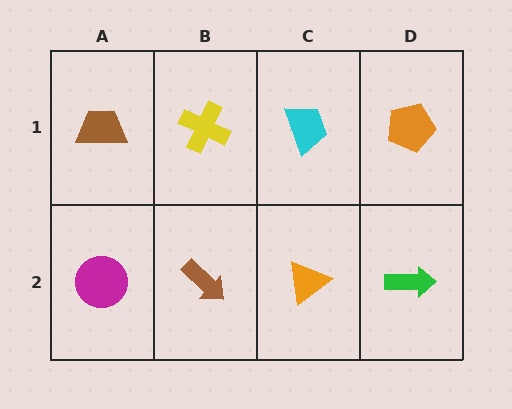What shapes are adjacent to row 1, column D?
A green arrow (row 2, column D), a cyan trapezoid (row 1, column C).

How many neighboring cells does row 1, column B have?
3.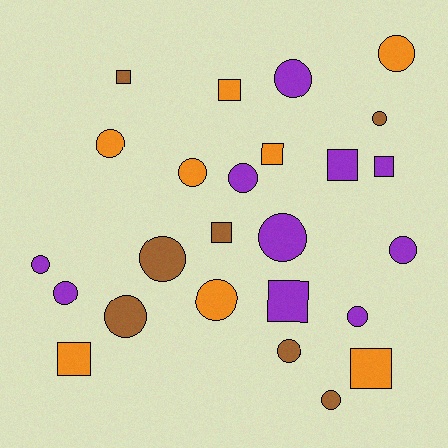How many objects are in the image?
There are 25 objects.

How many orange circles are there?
There are 4 orange circles.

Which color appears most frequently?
Purple, with 10 objects.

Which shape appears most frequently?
Circle, with 16 objects.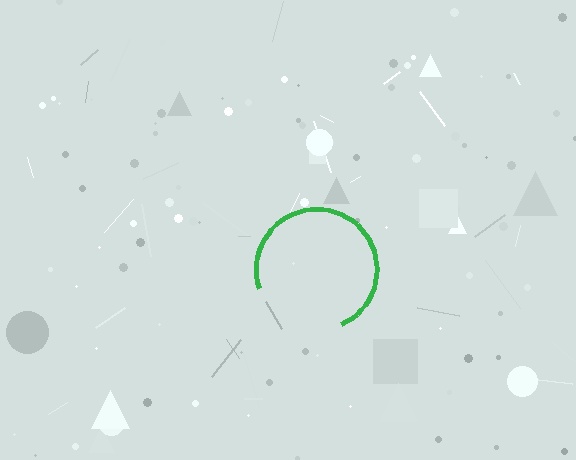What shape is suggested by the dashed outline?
The dashed outline suggests a circle.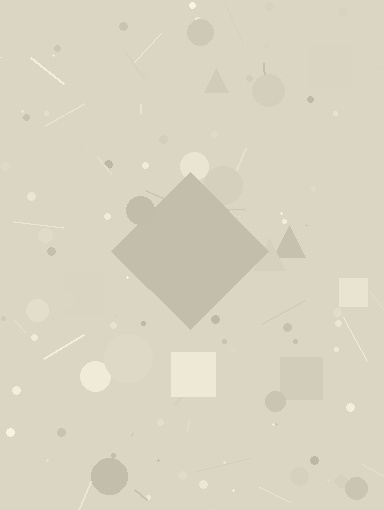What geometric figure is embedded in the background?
A diamond is embedded in the background.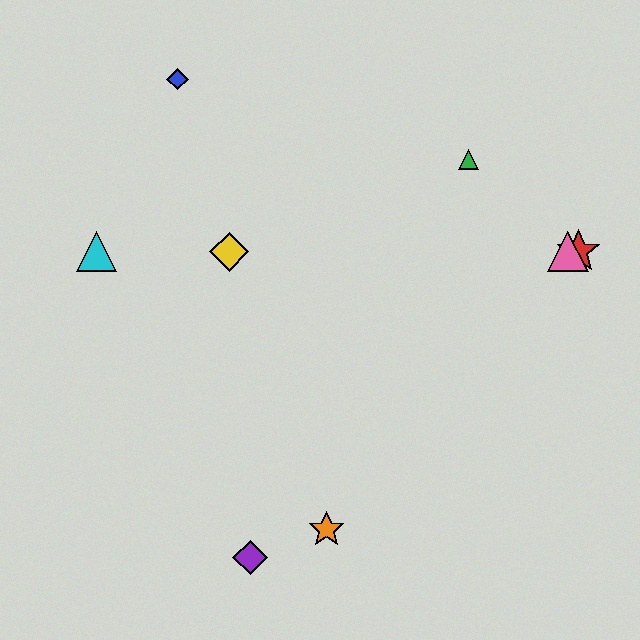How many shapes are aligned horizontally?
4 shapes (the red star, the yellow diamond, the cyan triangle, the pink triangle) are aligned horizontally.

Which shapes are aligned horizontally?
The red star, the yellow diamond, the cyan triangle, the pink triangle are aligned horizontally.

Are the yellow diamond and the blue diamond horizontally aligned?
No, the yellow diamond is at y≈252 and the blue diamond is at y≈79.